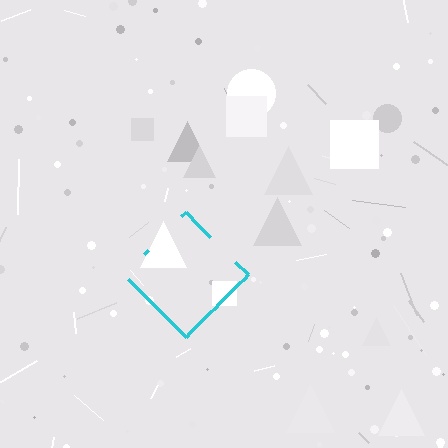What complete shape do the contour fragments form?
The contour fragments form a diamond.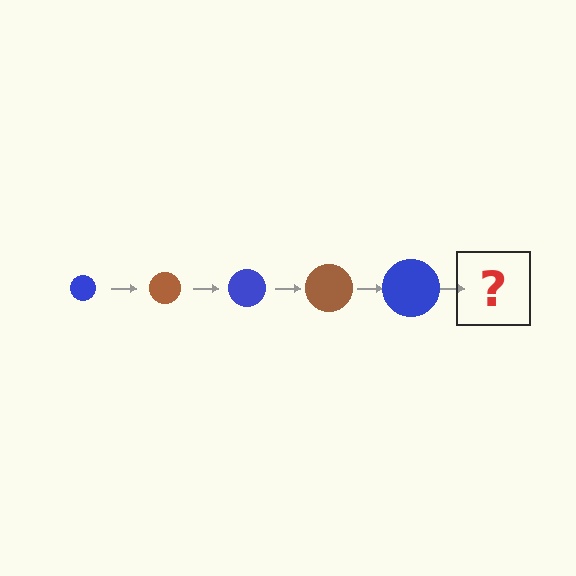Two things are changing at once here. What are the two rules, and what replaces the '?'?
The two rules are that the circle grows larger each step and the color cycles through blue and brown. The '?' should be a brown circle, larger than the previous one.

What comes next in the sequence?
The next element should be a brown circle, larger than the previous one.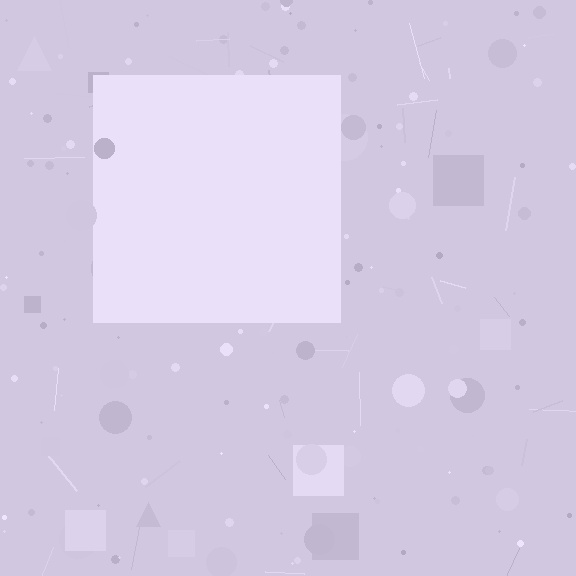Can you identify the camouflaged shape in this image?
The camouflaged shape is a square.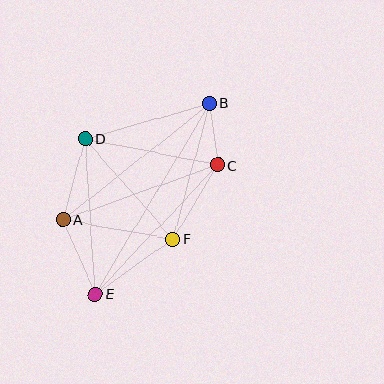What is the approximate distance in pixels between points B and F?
The distance between B and F is approximately 140 pixels.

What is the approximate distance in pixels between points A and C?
The distance between A and C is approximately 164 pixels.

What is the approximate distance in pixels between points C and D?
The distance between C and D is approximately 136 pixels.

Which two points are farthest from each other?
Points B and E are farthest from each other.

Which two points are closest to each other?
Points B and C are closest to each other.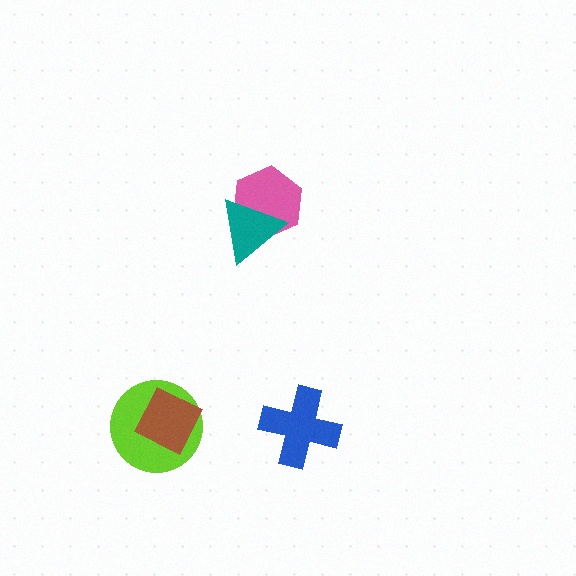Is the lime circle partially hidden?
Yes, it is partially covered by another shape.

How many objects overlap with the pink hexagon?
1 object overlaps with the pink hexagon.